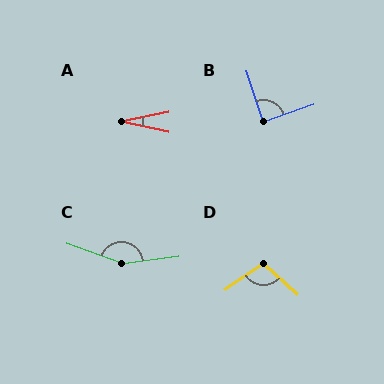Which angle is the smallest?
A, at approximately 25 degrees.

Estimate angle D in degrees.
Approximately 103 degrees.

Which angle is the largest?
C, at approximately 153 degrees.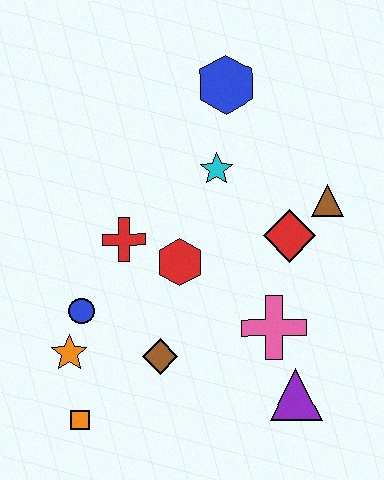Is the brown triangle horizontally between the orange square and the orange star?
No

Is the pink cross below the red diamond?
Yes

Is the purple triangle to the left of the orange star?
No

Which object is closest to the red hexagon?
The red cross is closest to the red hexagon.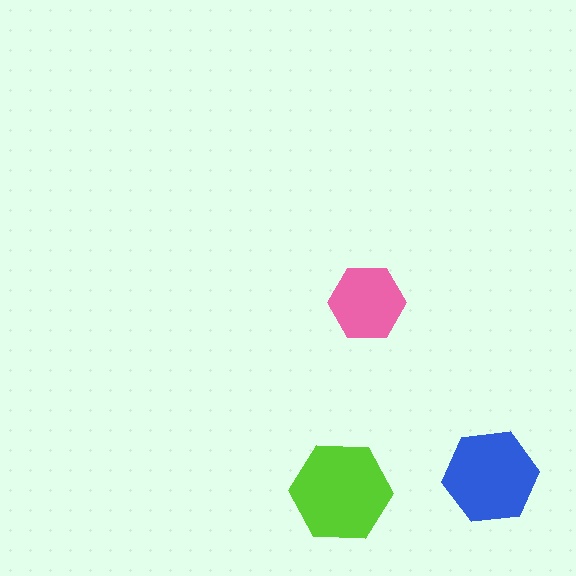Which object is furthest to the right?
The blue hexagon is rightmost.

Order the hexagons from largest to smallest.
the lime one, the blue one, the pink one.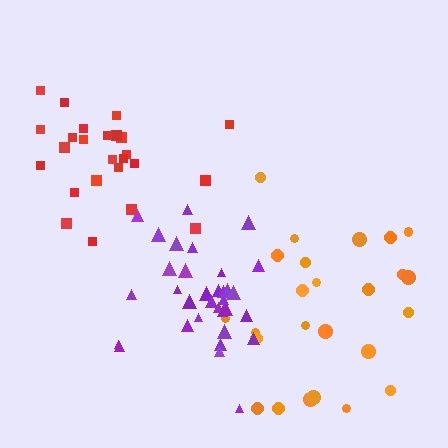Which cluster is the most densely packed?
Purple.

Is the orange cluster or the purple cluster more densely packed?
Purple.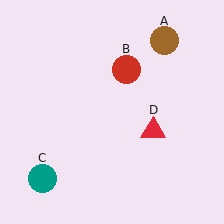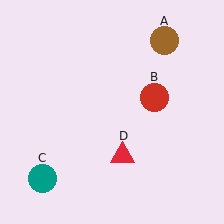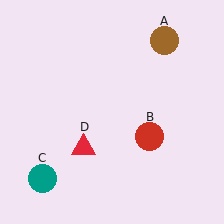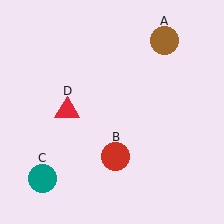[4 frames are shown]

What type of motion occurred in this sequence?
The red circle (object B), red triangle (object D) rotated clockwise around the center of the scene.